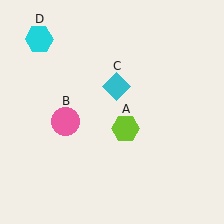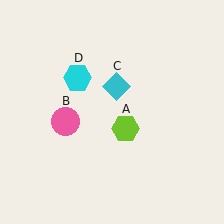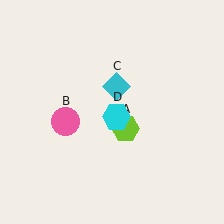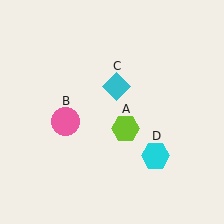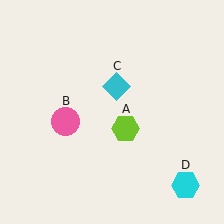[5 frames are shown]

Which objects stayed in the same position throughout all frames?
Lime hexagon (object A) and pink circle (object B) and cyan diamond (object C) remained stationary.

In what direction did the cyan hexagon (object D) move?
The cyan hexagon (object D) moved down and to the right.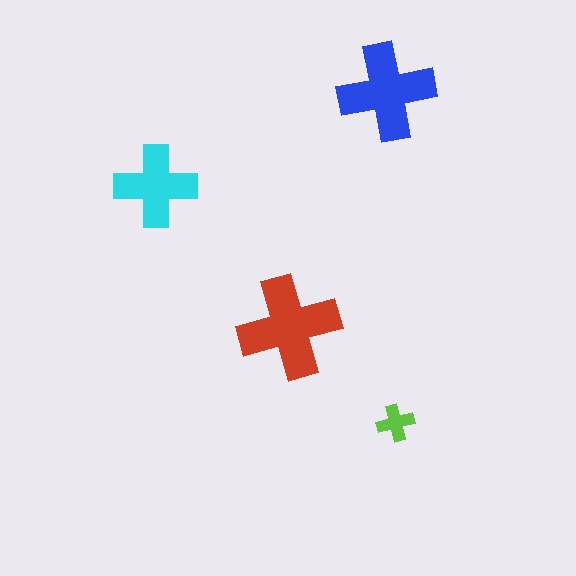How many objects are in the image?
There are 4 objects in the image.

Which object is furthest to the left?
The cyan cross is leftmost.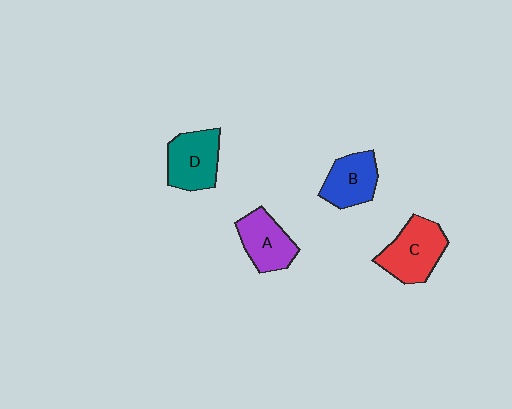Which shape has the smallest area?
Shape B (blue).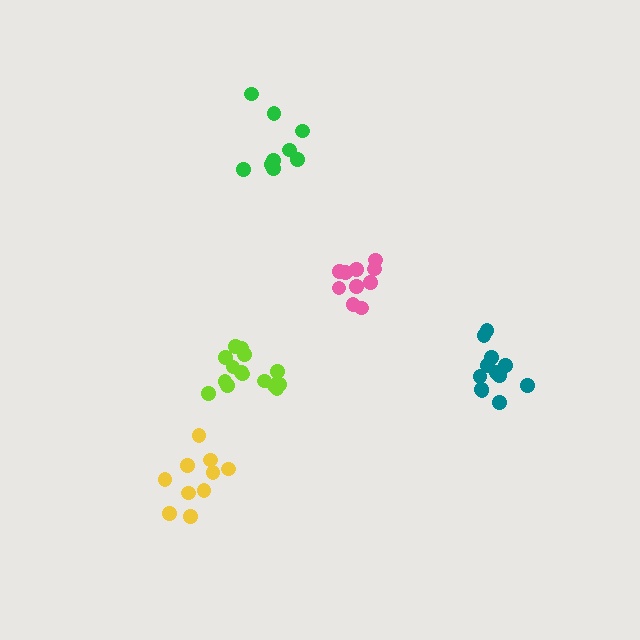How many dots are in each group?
Group 1: 15 dots, Group 2: 10 dots, Group 3: 12 dots, Group 4: 10 dots, Group 5: 9 dots (56 total).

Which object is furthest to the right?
The teal cluster is rightmost.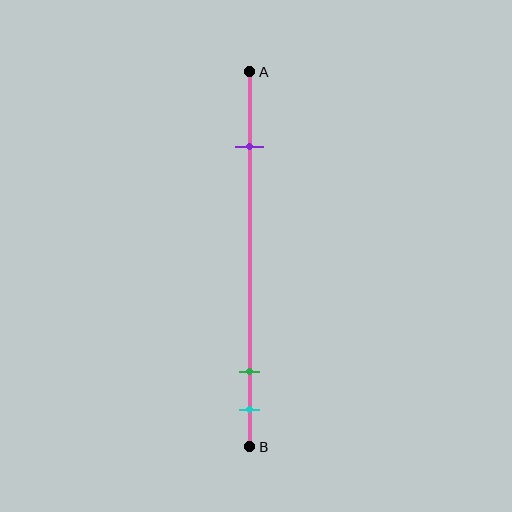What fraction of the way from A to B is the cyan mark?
The cyan mark is approximately 90% (0.9) of the way from A to B.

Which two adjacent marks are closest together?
The green and cyan marks are the closest adjacent pair.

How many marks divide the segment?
There are 3 marks dividing the segment.